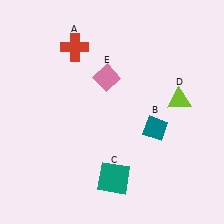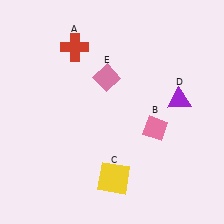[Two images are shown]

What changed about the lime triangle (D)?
In Image 1, D is lime. In Image 2, it changed to purple.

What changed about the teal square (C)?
In Image 1, C is teal. In Image 2, it changed to yellow.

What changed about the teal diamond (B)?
In Image 1, B is teal. In Image 2, it changed to pink.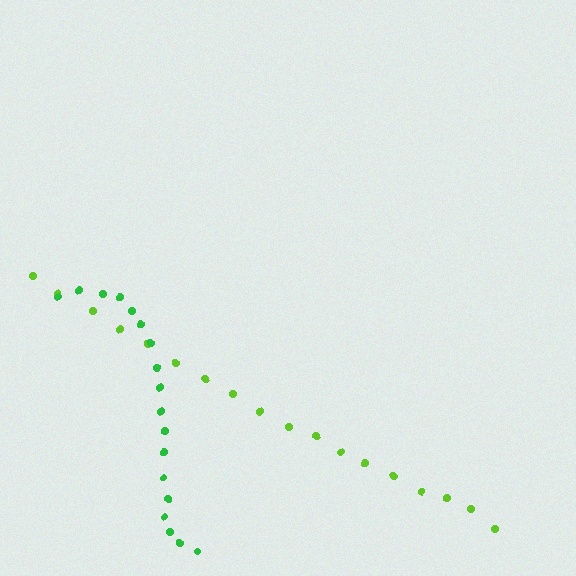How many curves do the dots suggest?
There are 2 distinct paths.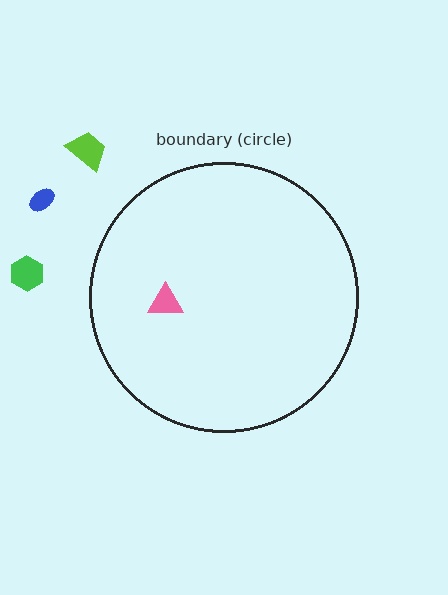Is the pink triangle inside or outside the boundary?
Inside.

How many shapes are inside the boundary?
1 inside, 3 outside.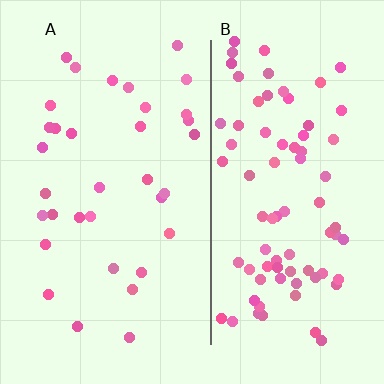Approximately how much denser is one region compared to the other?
Approximately 2.4× — region B over region A.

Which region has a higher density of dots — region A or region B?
B (the right).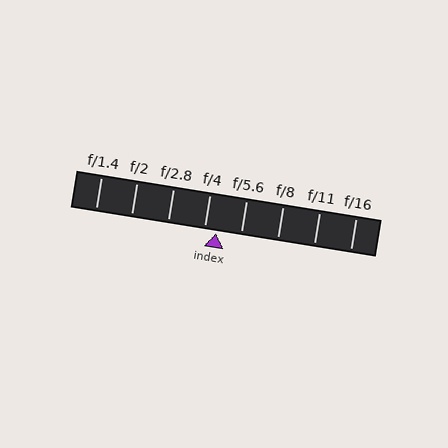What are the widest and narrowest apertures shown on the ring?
The widest aperture shown is f/1.4 and the narrowest is f/16.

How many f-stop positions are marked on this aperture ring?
There are 8 f-stop positions marked.